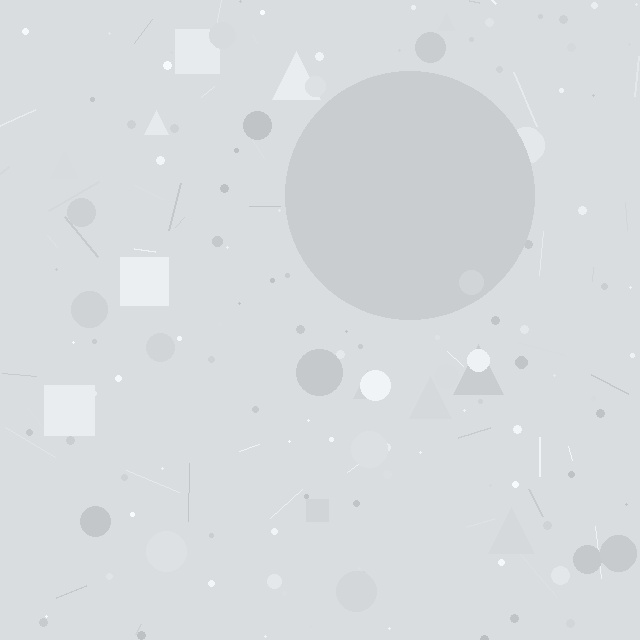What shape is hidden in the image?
A circle is hidden in the image.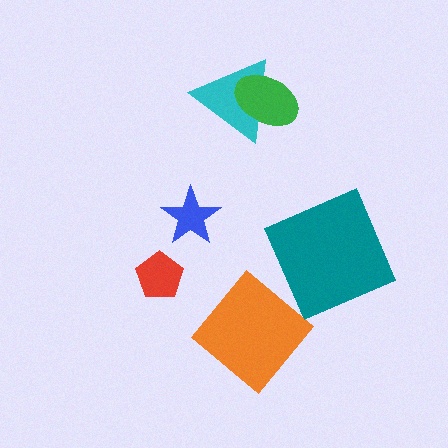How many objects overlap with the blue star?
0 objects overlap with the blue star.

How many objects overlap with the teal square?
0 objects overlap with the teal square.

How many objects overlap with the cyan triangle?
1 object overlaps with the cyan triangle.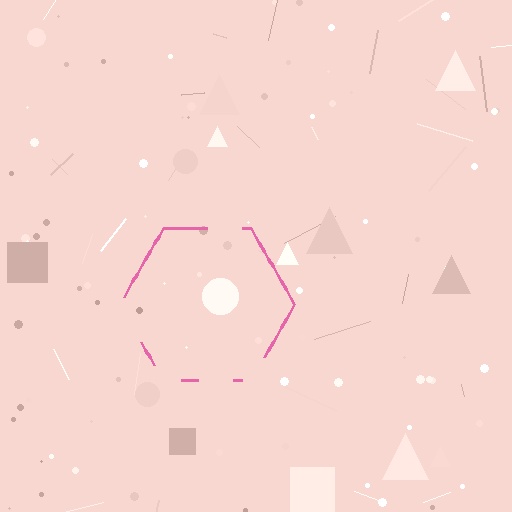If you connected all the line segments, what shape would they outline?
They would outline a hexagon.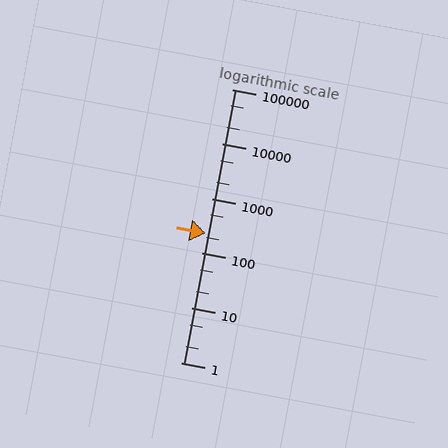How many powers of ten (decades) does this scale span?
The scale spans 5 decades, from 1 to 100000.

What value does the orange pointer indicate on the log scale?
The pointer indicates approximately 230.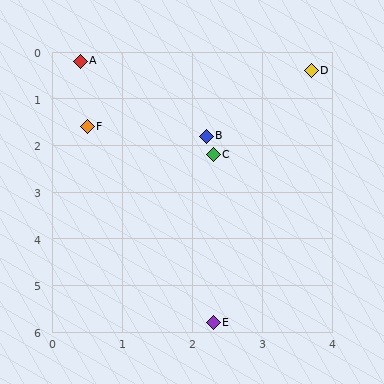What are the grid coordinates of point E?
Point E is at approximately (2.3, 5.8).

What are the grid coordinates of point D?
Point D is at approximately (3.7, 0.4).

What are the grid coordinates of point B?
Point B is at approximately (2.2, 1.8).